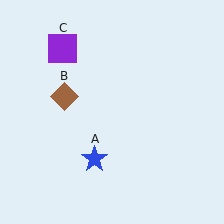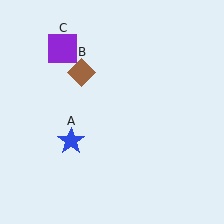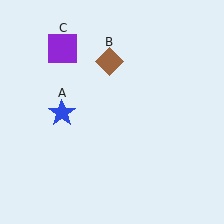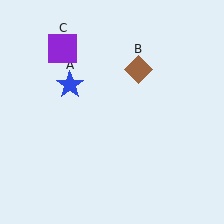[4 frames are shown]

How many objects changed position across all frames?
2 objects changed position: blue star (object A), brown diamond (object B).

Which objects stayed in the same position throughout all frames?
Purple square (object C) remained stationary.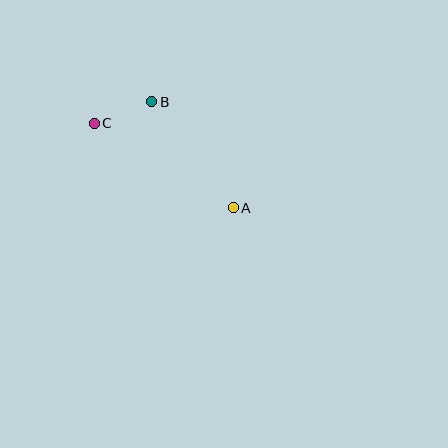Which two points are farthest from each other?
Points A and C are farthest from each other.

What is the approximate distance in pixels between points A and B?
The distance between A and B is approximately 134 pixels.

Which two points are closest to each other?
Points B and C are closest to each other.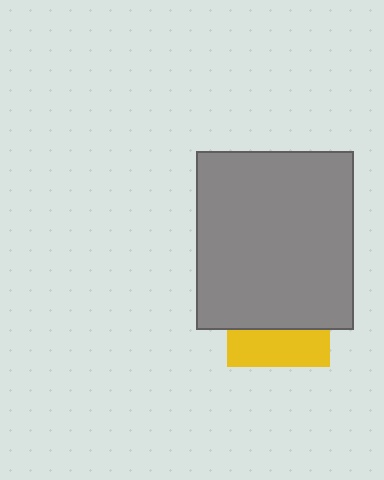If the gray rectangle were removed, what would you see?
You would see the complete yellow square.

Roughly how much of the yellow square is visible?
A small part of it is visible (roughly 37%).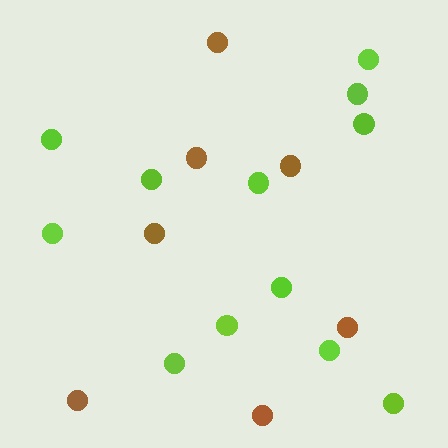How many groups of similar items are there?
There are 2 groups: one group of lime circles (12) and one group of brown circles (7).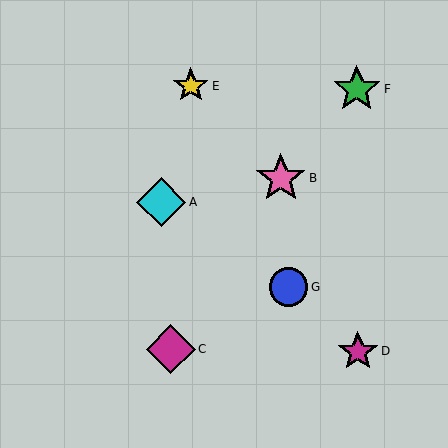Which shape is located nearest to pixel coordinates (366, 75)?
The green star (labeled F) at (357, 89) is nearest to that location.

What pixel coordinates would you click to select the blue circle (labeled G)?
Click at (289, 287) to select the blue circle G.